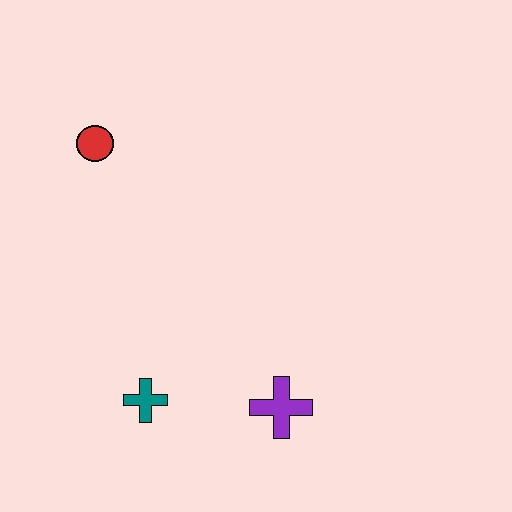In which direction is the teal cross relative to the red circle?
The teal cross is below the red circle.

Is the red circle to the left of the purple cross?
Yes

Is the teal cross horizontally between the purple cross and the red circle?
Yes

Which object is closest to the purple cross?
The teal cross is closest to the purple cross.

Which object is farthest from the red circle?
The purple cross is farthest from the red circle.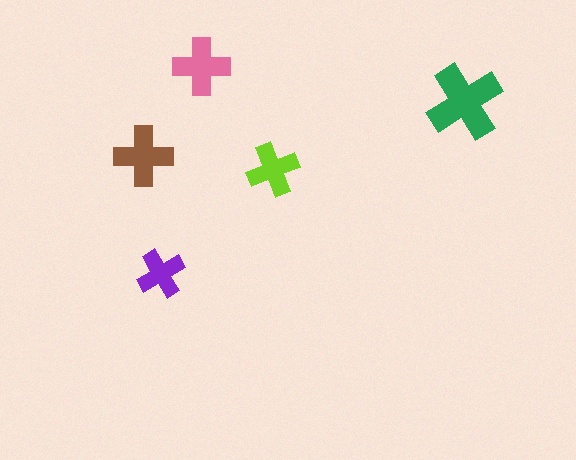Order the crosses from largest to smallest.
the green one, the brown one, the pink one, the lime one, the purple one.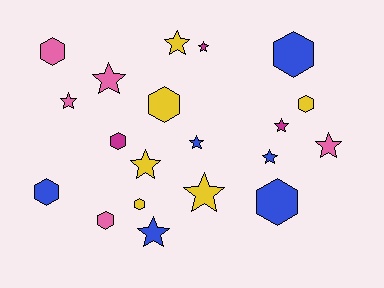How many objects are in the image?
There are 20 objects.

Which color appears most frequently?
Blue, with 6 objects.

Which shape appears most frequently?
Star, with 11 objects.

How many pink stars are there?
There are 3 pink stars.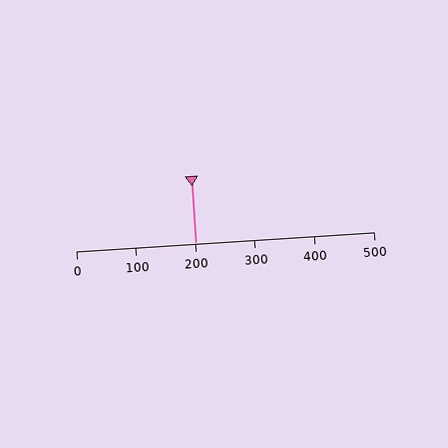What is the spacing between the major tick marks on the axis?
The major ticks are spaced 100 apart.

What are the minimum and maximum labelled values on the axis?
The axis runs from 0 to 500.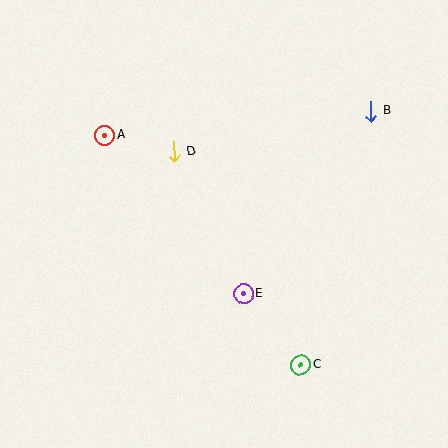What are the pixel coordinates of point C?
Point C is at (301, 365).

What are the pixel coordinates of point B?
Point B is at (371, 111).